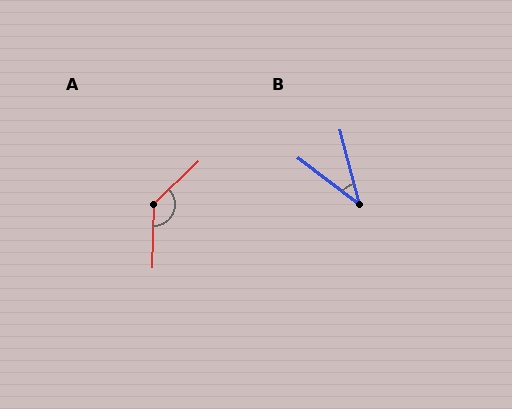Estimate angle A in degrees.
Approximately 135 degrees.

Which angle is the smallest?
B, at approximately 38 degrees.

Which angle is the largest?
A, at approximately 135 degrees.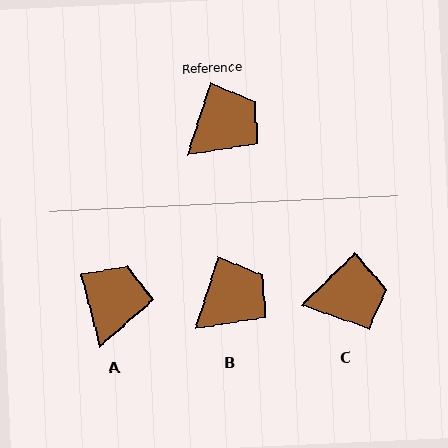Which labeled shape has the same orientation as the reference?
B.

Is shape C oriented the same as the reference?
No, it is off by about 29 degrees.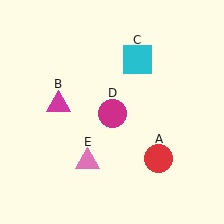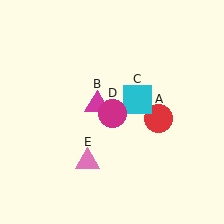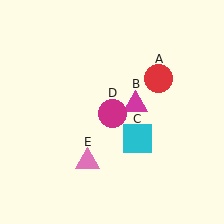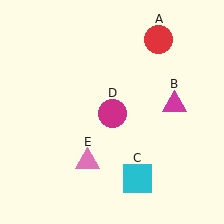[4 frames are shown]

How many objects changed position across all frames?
3 objects changed position: red circle (object A), magenta triangle (object B), cyan square (object C).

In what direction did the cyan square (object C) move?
The cyan square (object C) moved down.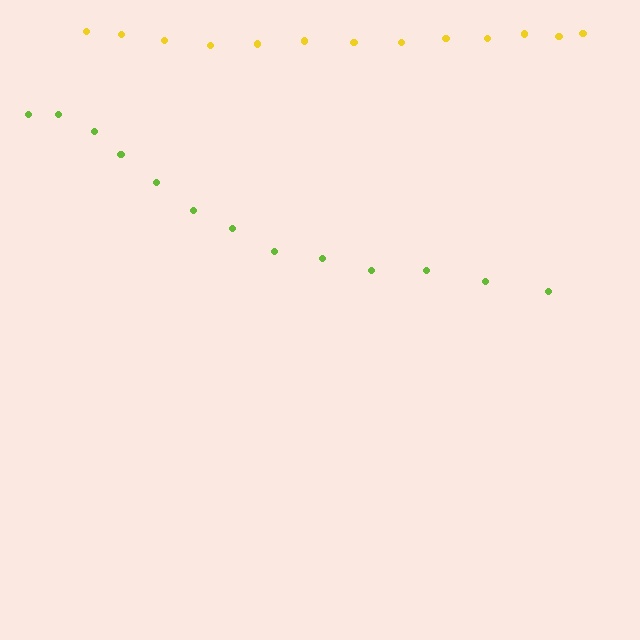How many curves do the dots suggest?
There are 2 distinct paths.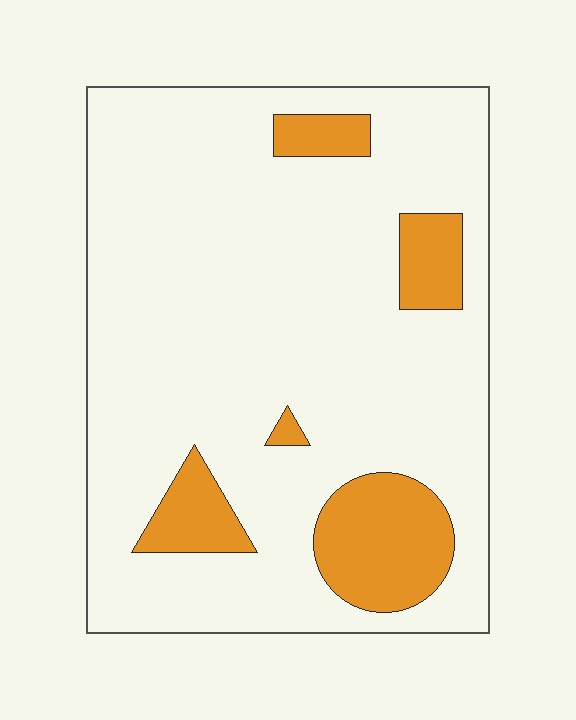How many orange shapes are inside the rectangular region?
5.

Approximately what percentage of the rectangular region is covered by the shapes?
Approximately 15%.